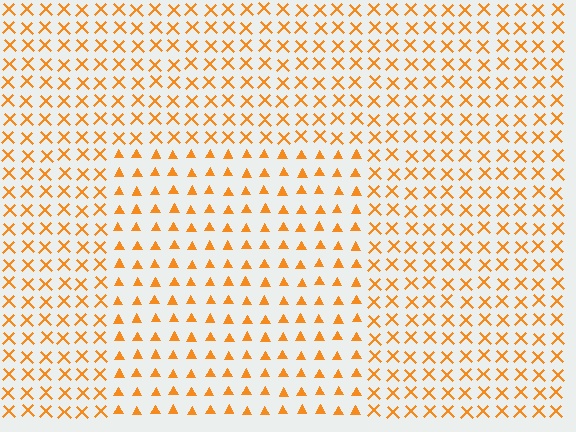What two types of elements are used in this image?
The image uses triangles inside the rectangle region and X marks outside it.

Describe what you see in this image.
The image is filled with small orange elements arranged in a uniform grid. A rectangle-shaped region contains triangles, while the surrounding area contains X marks. The boundary is defined purely by the change in element shape.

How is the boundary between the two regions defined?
The boundary is defined by a change in element shape: triangles inside vs. X marks outside. All elements share the same color and spacing.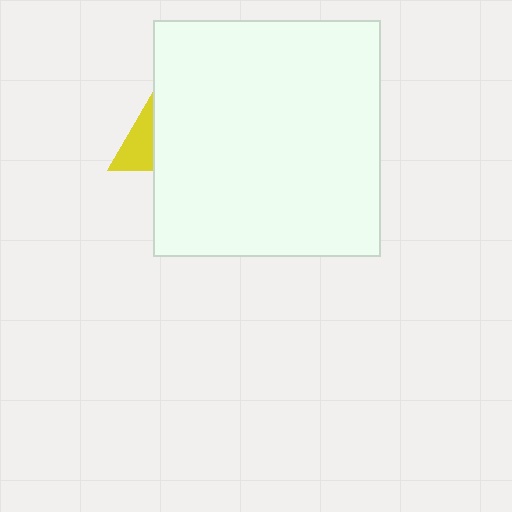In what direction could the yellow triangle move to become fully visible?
The yellow triangle could move left. That would shift it out from behind the white rectangle entirely.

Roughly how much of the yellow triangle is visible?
A small part of it is visible (roughly 33%).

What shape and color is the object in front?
The object in front is a white rectangle.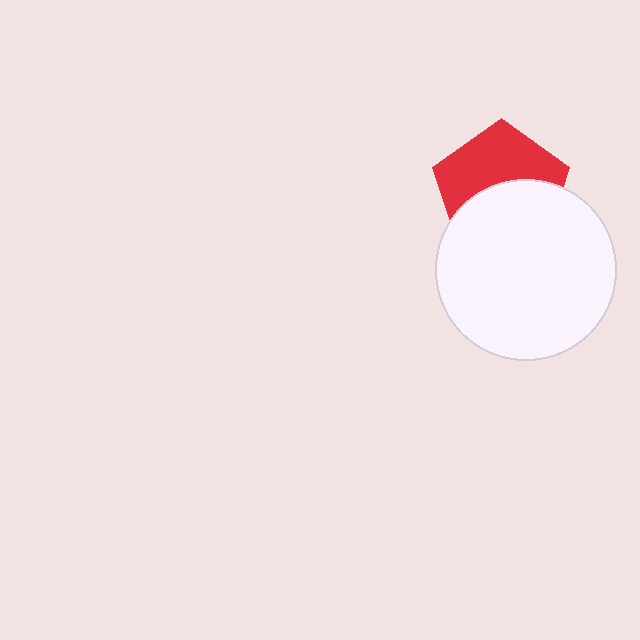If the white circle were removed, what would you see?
You would see the complete red pentagon.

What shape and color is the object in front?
The object in front is a white circle.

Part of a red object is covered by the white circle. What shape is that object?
It is a pentagon.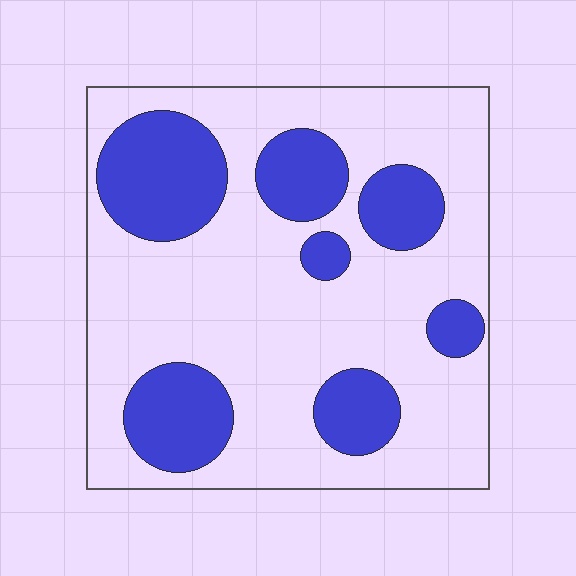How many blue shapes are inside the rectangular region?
7.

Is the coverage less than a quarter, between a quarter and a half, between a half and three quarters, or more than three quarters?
Between a quarter and a half.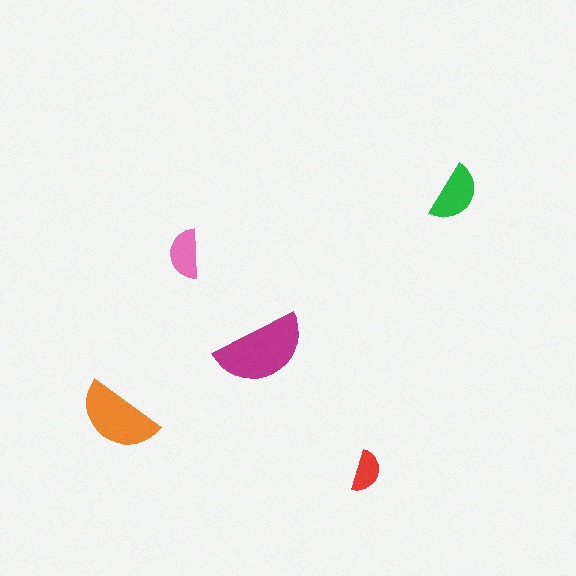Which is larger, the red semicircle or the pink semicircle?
The pink one.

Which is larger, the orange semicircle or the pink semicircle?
The orange one.